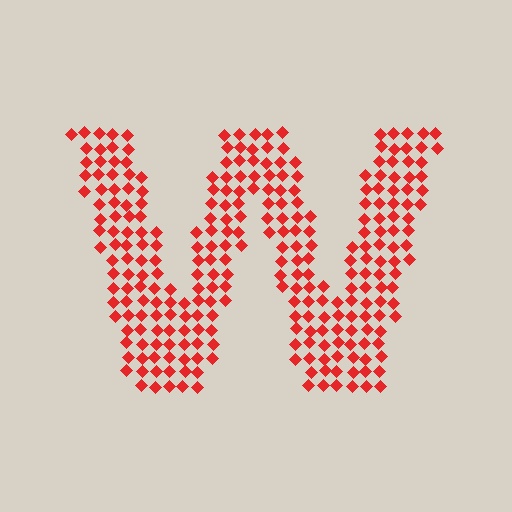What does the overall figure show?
The overall figure shows the letter W.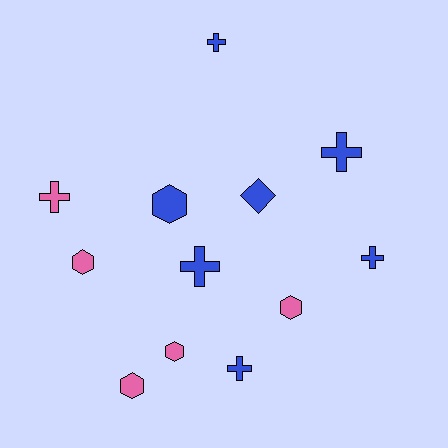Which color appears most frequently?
Blue, with 7 objects.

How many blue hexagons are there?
There is 1 blue hexagon.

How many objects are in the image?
There are 12 objects.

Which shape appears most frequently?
Cross, with 6 objects.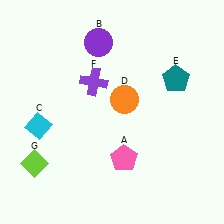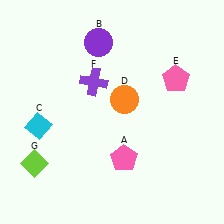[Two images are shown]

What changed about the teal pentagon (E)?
In Image 1, E is teal. In Image 2, it changed to pink.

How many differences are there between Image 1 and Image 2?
There is 1 difference between the two images.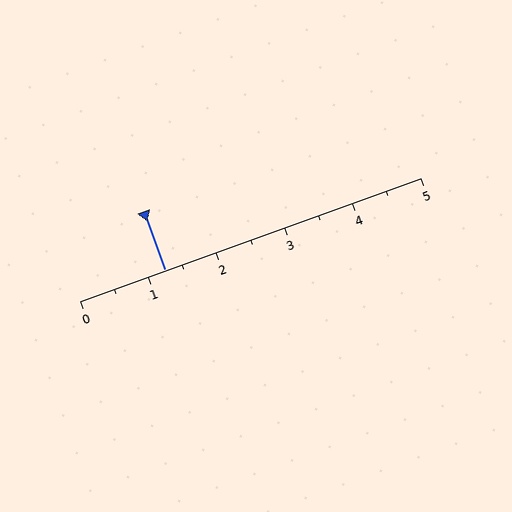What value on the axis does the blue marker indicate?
The marker indicates approximately 1.2.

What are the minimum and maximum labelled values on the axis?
The axis runs from 0 to 5.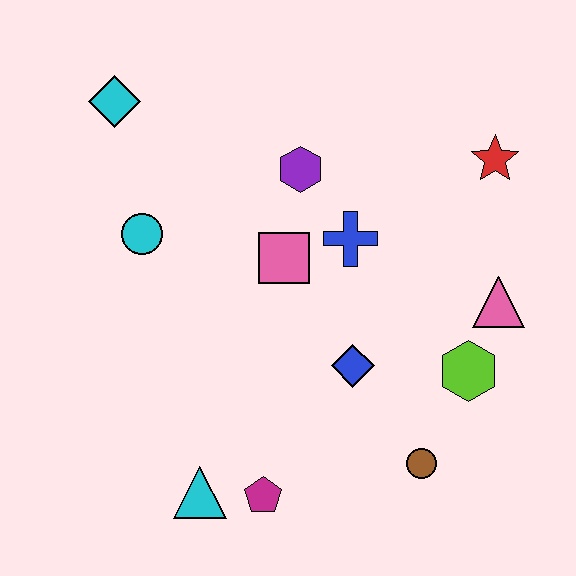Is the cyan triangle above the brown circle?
No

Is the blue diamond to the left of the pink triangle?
Yes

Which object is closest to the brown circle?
The lime hexagon is closest to the brown circle.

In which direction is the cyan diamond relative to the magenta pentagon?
The cyan diamond is above the magenta pentagon.